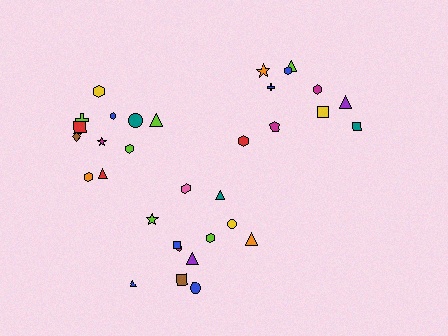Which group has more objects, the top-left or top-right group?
The top-left group.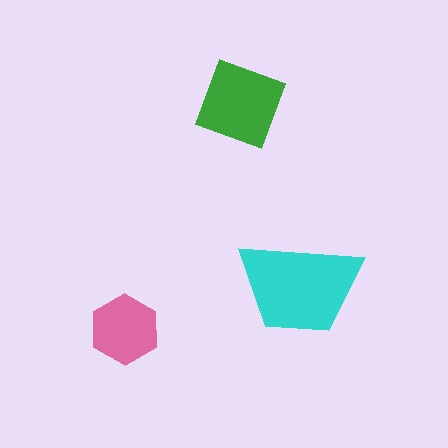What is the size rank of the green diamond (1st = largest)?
2nd.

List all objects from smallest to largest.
The pink hexagon, the green diamond, the cyan trapezoid.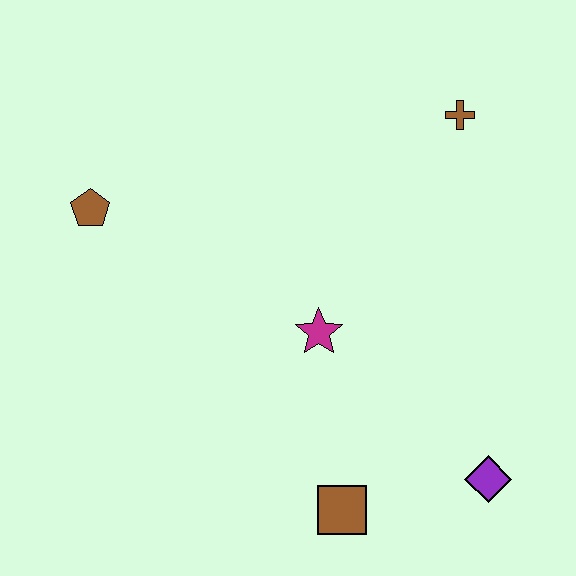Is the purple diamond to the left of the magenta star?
No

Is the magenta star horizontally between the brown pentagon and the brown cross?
Yes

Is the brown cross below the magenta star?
No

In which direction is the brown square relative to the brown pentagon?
The brown square is below the brown pentagon.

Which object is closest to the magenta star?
The brown square is closest to the magenta star.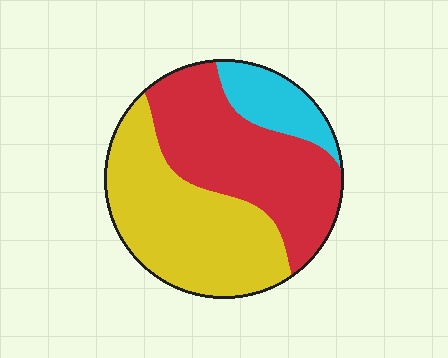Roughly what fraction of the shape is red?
Red covers 43% of the shape.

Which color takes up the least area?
Cyan, at roughly 15%.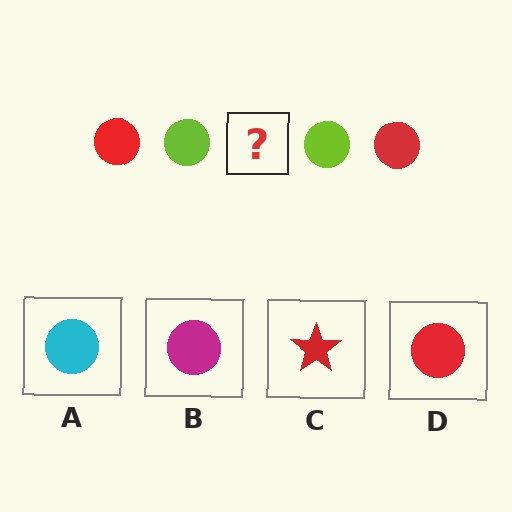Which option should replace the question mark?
Option D.